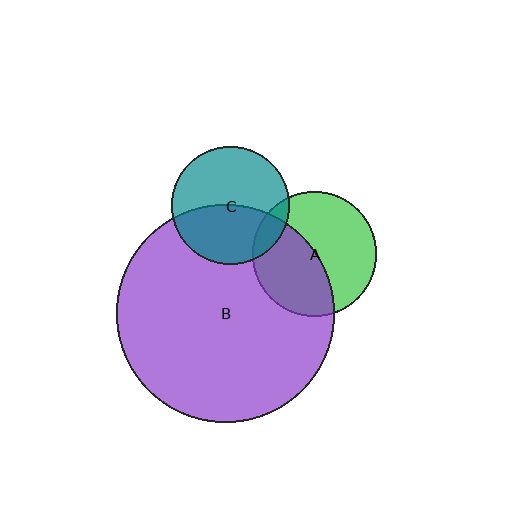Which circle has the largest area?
Circle B (purple).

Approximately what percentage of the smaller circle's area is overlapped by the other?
Approximately 45%.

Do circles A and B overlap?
Yes.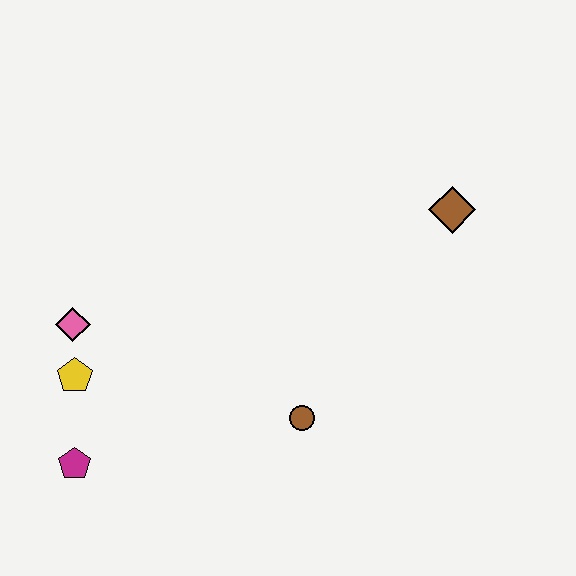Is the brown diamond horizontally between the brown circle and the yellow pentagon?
No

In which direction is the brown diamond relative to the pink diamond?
The brown diamond is to the right of the pink diamond.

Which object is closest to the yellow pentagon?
The pink diamond is closest to the yellow pentagon.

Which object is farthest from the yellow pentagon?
The brown diamond is farthest from the yellow pentagon.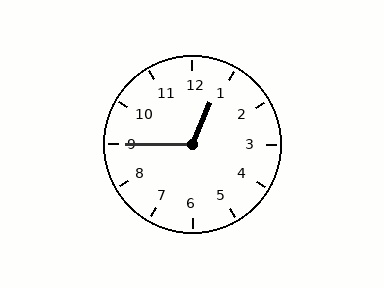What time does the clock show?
12:45.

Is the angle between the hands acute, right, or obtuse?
It is obtuse.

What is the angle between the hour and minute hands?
Approximately 112 degrees.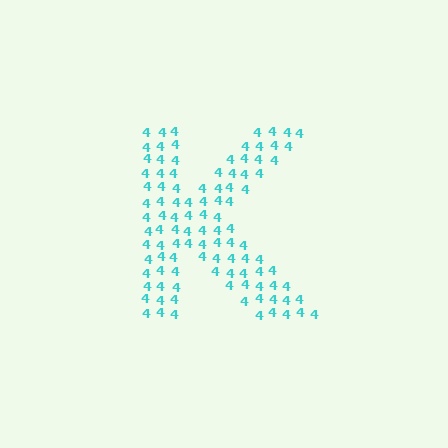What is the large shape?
The large shape is the letter K.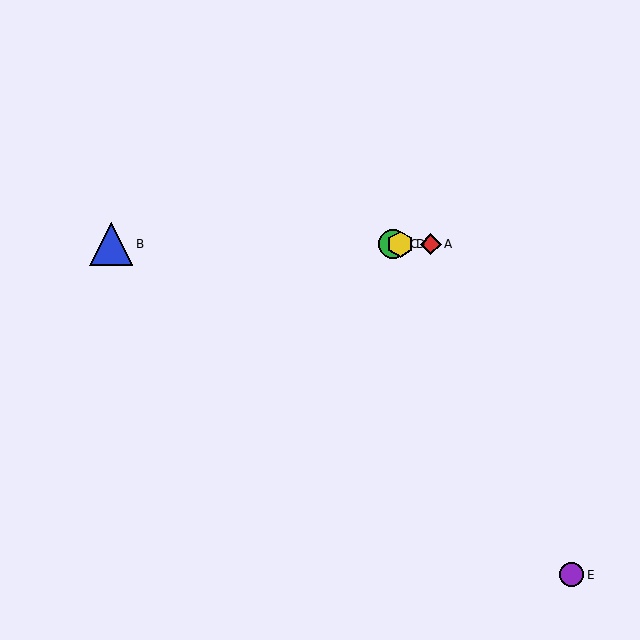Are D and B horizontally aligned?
Yes, both are at y≈244.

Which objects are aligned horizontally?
Objects A, B, C, D are aligned horizontally.